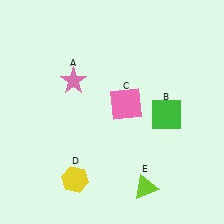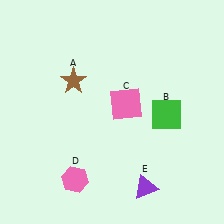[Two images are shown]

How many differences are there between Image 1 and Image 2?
There are 3 differences between the two images.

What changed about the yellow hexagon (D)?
In Image 1, D is yellow. In Image 2, it changed to pink.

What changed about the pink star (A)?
In Image 1, A is pink. In Image 2, it changed to brown.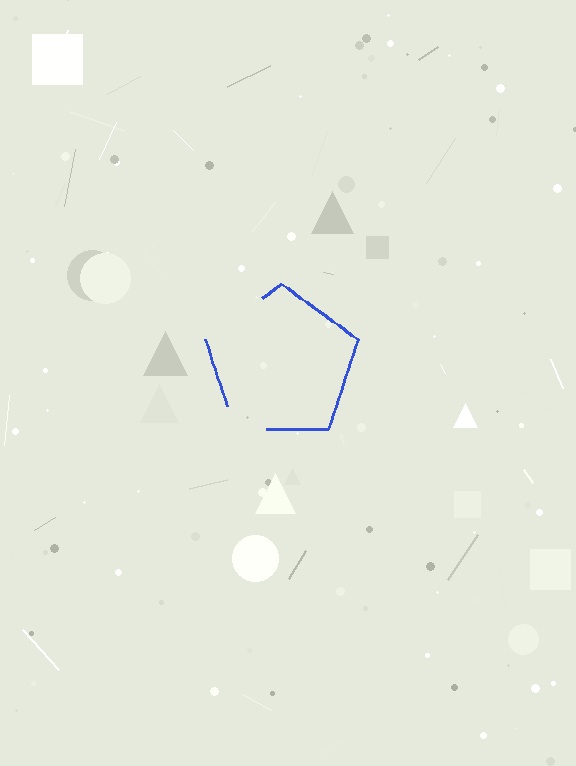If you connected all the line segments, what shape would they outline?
They would outline a pentagon.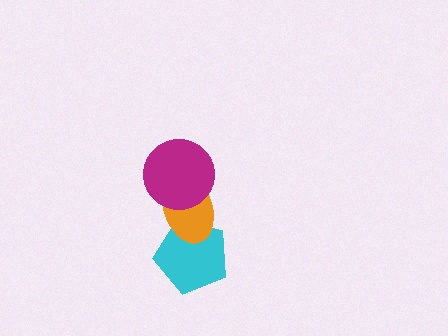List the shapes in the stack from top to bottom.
From top to bottom: the magenta circle, the orange ellipse, the cyan pentagon.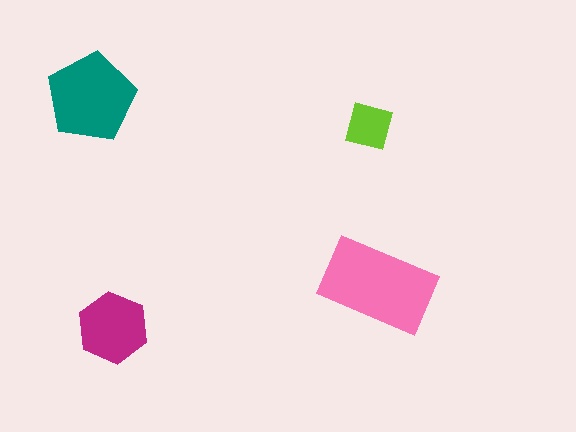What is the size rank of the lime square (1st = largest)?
4th.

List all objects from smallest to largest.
The lime square, the magenta hexagon, the teal pentagon, the pink rectangle.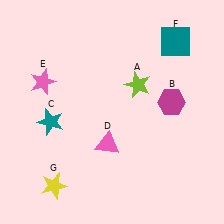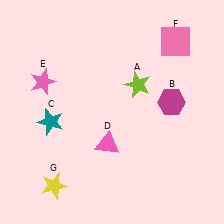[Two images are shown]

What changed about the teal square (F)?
In Image 1, F is teal. In Image 2, it changed to pink.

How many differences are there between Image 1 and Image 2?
There is 1 difference between the two images.